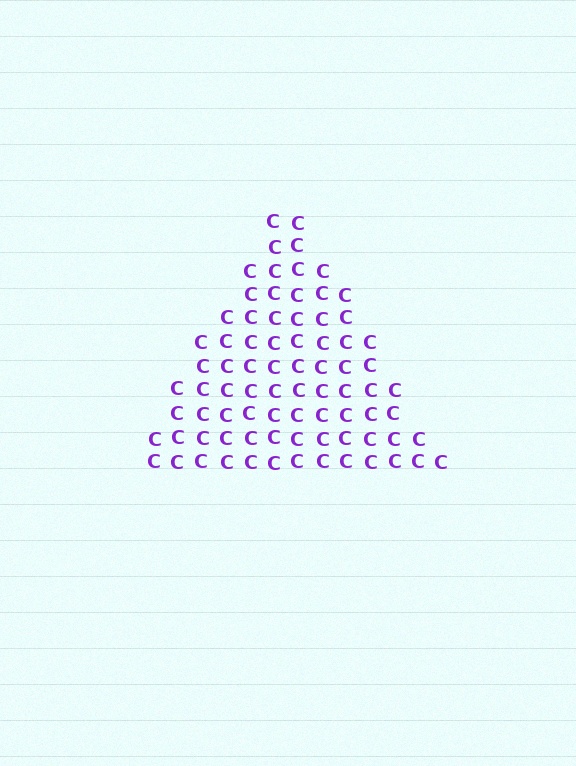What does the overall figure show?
The overall figure shows a triangle.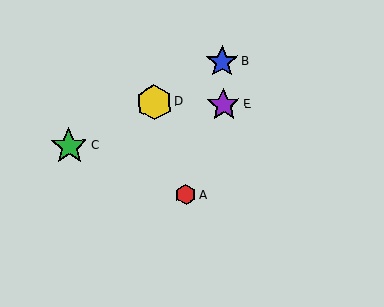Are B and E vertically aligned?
Yes, both are at x≈222.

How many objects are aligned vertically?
2 objects (B, E) are aligned vertically.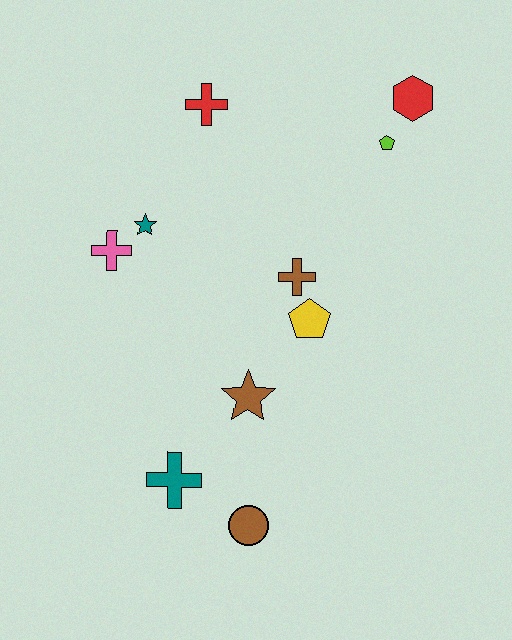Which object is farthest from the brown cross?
The brown circle is farthest from the brown cross.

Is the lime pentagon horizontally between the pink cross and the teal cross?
No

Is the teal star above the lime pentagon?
No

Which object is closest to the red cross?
The teal star is closest to the red cross.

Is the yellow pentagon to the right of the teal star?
Yes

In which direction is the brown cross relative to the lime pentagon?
The brown cross is below the lime pentagon.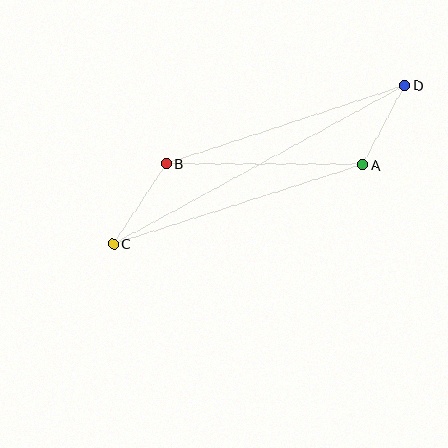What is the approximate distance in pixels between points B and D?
The distance between B and D is approximately 251 pixels.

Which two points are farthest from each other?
Points C and D are farthest from each other.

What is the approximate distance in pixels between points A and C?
The distance between A and C is approximately 262 pixels.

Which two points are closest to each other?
Points A and D are closest to each other.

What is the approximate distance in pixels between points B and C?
The distance between B and C is approximately 96 pixels.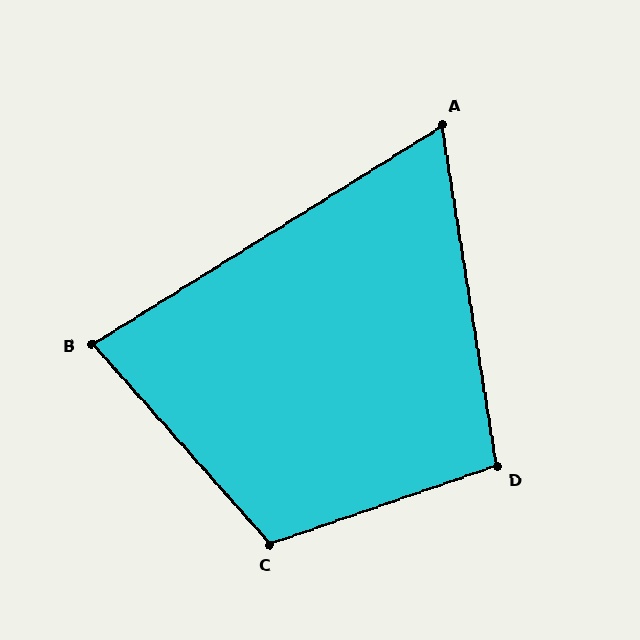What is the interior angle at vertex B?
Approximately 80 degrees (acute).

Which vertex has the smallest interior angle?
A, at approximately 67 degrees.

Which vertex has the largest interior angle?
C, at approximately 113 degrees.